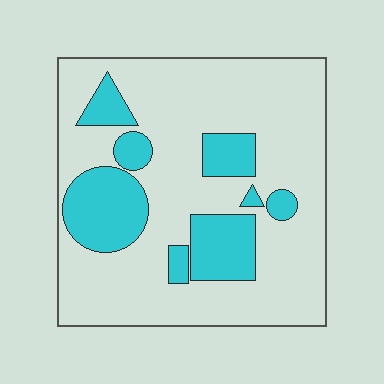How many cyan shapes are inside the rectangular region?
8.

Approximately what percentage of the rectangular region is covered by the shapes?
Approximately 25%.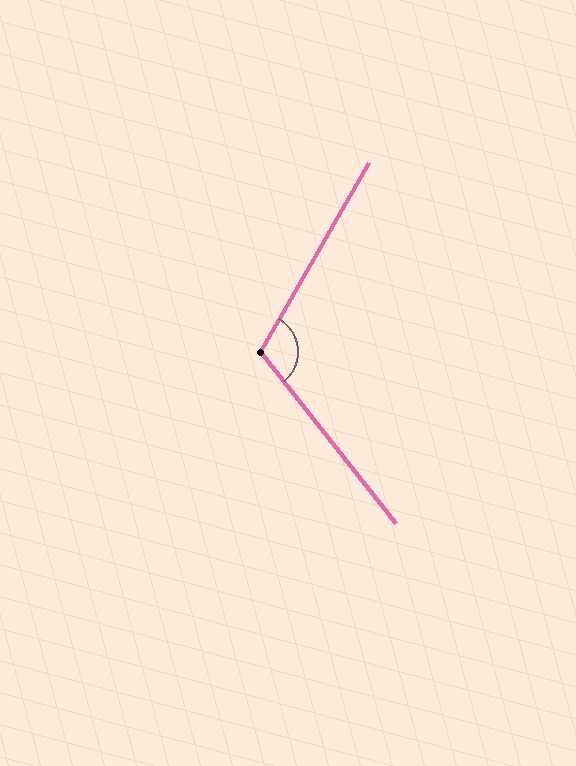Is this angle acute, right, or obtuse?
It is obtuse.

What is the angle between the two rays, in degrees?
Approximately 112 degrees.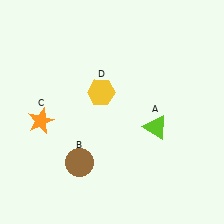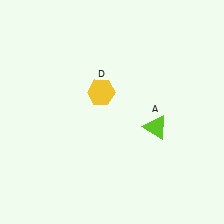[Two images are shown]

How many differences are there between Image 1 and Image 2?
There are 2 differences between the two images.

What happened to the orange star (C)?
The orange star (C) was removed in Image 2. It was in the bottom-left area of Image 1.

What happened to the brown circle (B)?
The brown circle (B) was removed in Image 2. It was in the bottom-left area of Image 1.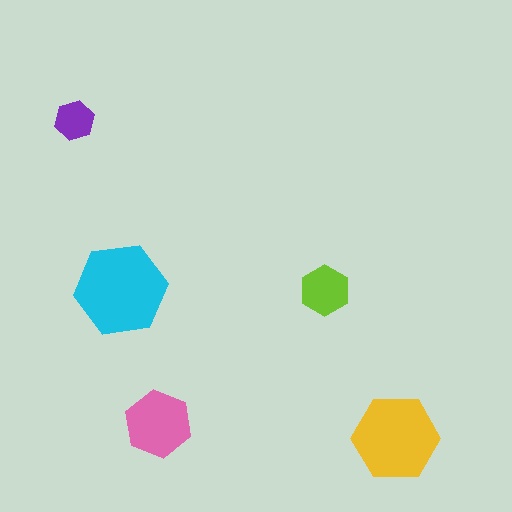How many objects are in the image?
There are 5 objects in the image.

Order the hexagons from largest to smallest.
the cyan one, the yellow one, the pink one, the lime one, the purple one.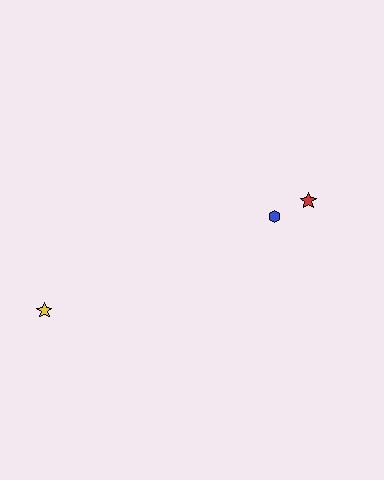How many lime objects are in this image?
There are no lime objects.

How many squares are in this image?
There are no squares.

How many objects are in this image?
There are 3 objects.